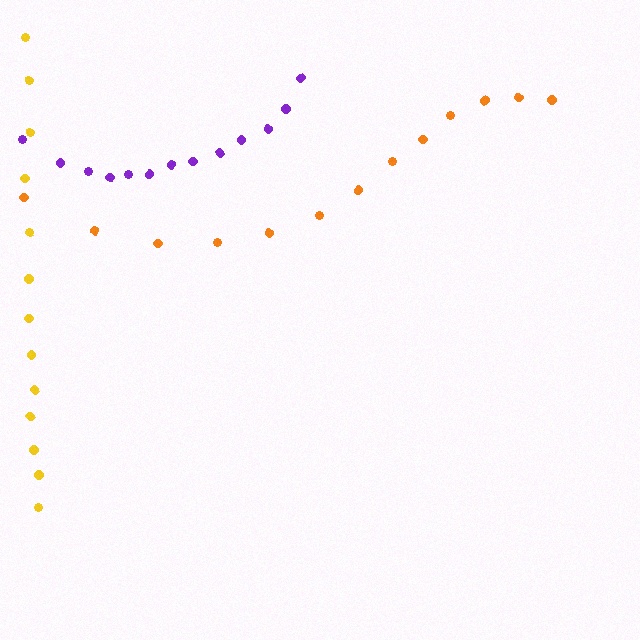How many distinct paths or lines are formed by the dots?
There are 3 distinct paths.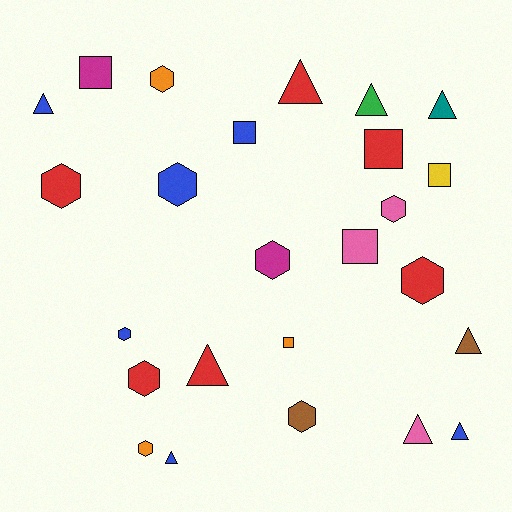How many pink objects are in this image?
There are 3 pink objects.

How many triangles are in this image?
There are 9 triangles.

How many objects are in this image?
There are 25 objects.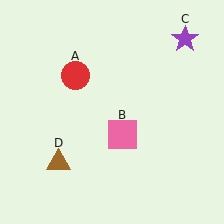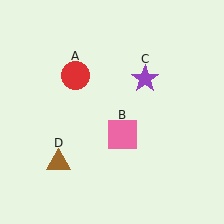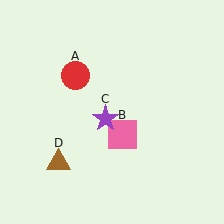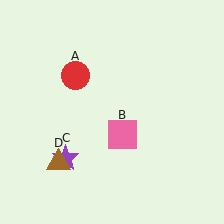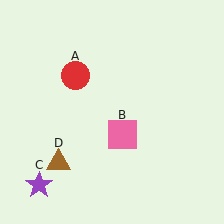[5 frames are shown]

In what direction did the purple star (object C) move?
The purple star (object C) moved down and to the left.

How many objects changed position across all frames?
1 object changed position: purple star (object C).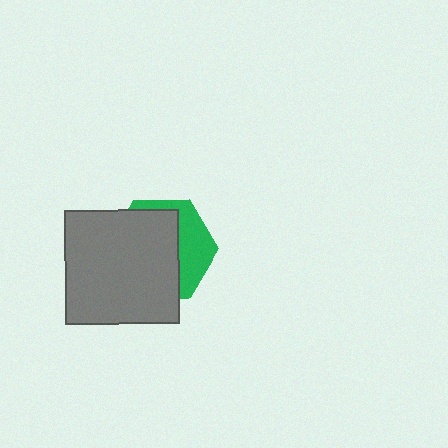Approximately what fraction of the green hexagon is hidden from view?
Roughly 66% of the green hexagon is hidden behind the gray square.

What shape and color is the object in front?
The object in front is a gray square.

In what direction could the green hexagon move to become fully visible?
The green hexagon could move right. That would shift it out from behind the gray square entirely.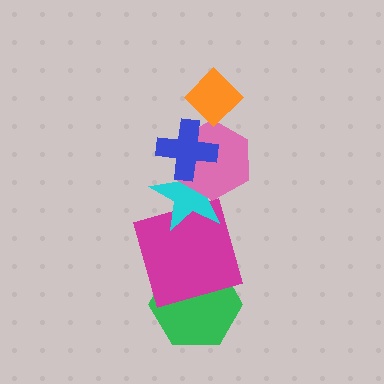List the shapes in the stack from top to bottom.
From top to bottom: the orange diamond, the blue cross, the pink hexagon, the cyan star, the magenta square, the green hexagon.